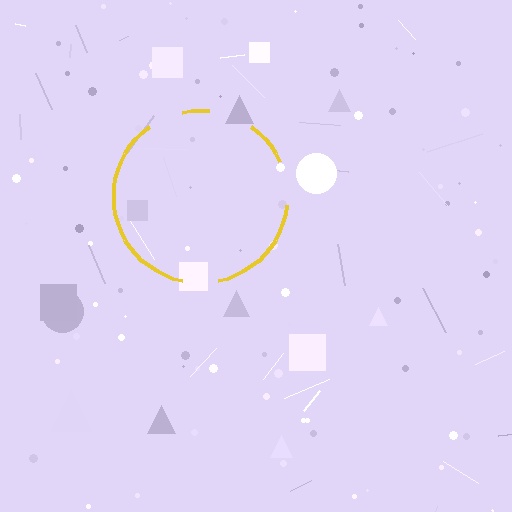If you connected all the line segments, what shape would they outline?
They would outline a circle.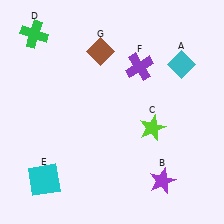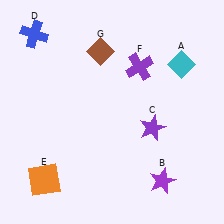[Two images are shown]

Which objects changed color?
C changed from lime to purple. D changed from green to blue. E changed from cyan to orange.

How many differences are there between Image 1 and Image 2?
There are 3 differences between the two images.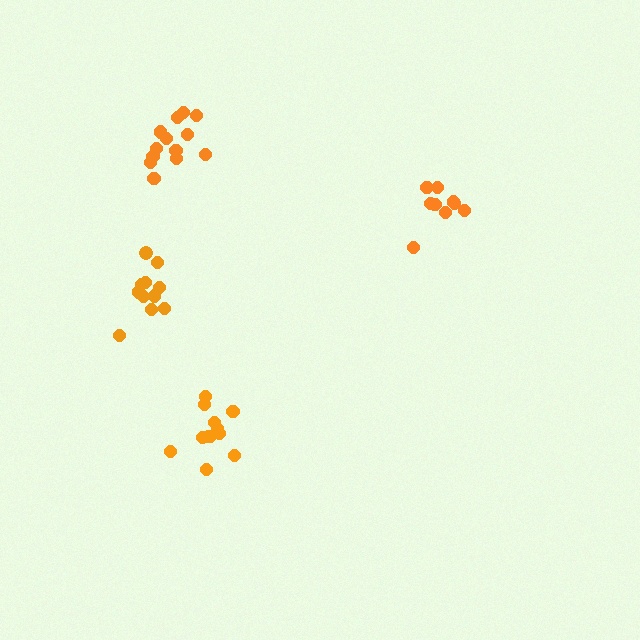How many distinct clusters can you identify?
There are 4 distinct clusters.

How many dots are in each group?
Group 1: 9 dots, Group 2: 13 dots, Group 3: 12 dots, Group 4: 11 dots (45 total).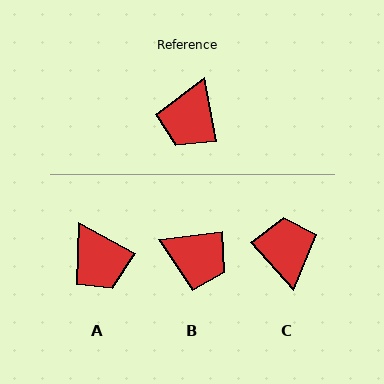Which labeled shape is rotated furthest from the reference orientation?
C, about 150 degrees away.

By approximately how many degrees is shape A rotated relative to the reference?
Approximately 51 degrees counter-clockwise.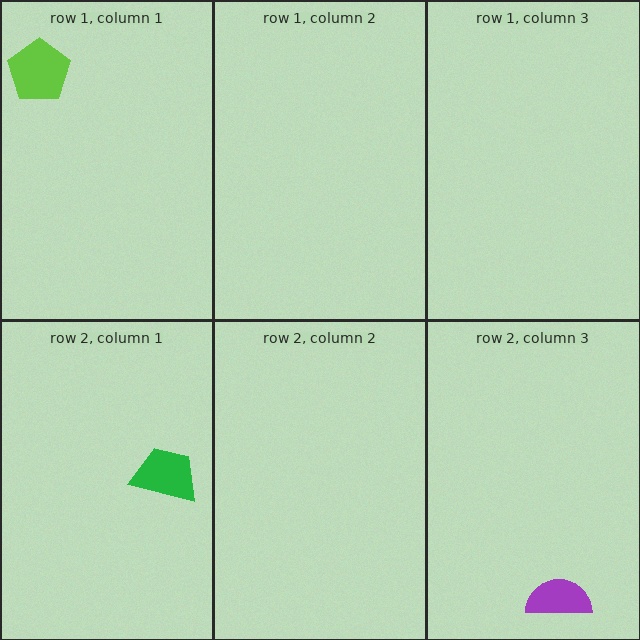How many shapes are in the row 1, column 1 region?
1.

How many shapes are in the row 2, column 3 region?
1.